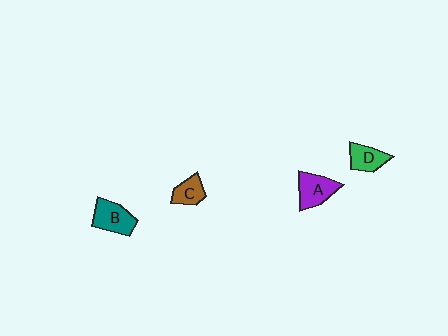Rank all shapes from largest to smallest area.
From largest to smallest: B (teal), A (purple), D (green), C (brown).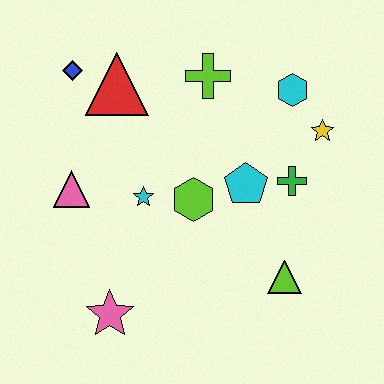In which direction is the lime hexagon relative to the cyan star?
The lime hexagon is to the right of the cyan star.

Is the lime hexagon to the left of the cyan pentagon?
Yes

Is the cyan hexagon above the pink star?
Yes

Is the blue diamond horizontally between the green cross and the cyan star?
No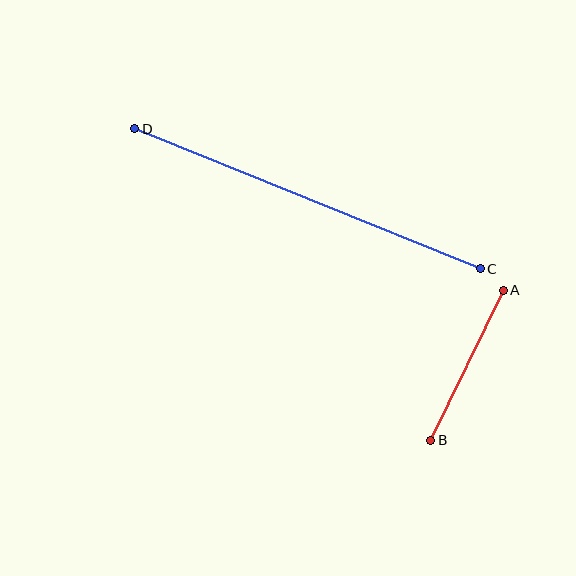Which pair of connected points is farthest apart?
Points C and D are farthest apart.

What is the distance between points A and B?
The distance is approximately 167 pixels.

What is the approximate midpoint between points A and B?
The midpoint is at approximately (467, 365) pixels.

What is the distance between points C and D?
The distance is approximately 372 pixels.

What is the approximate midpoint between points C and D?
The midpoint is at approximately (307, 199) pixels.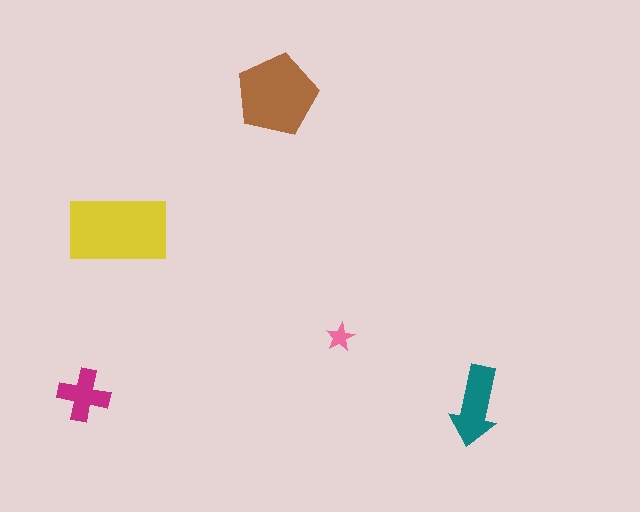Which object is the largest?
The yellow rectangle.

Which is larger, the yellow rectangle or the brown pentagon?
The yellow rectangle.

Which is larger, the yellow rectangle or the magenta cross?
The yellow rectangle.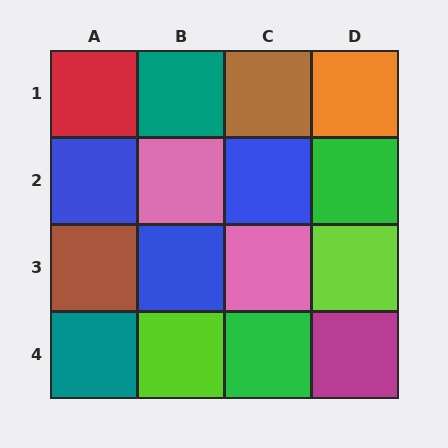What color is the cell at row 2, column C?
Blue.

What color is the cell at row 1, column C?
Brown.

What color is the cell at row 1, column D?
Orange.